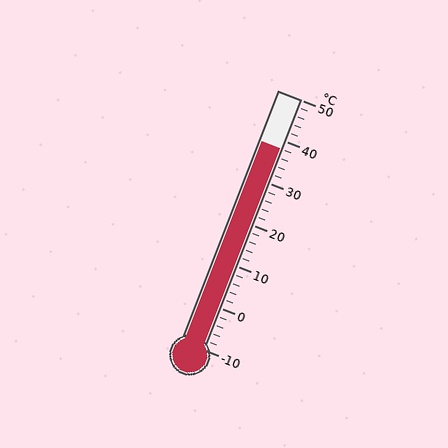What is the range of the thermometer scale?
The thermometer scale ranges from -10°C to 50°C.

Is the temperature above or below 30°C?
The temperature is above 30°C.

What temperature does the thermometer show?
The thermometer shows approximately 38°C.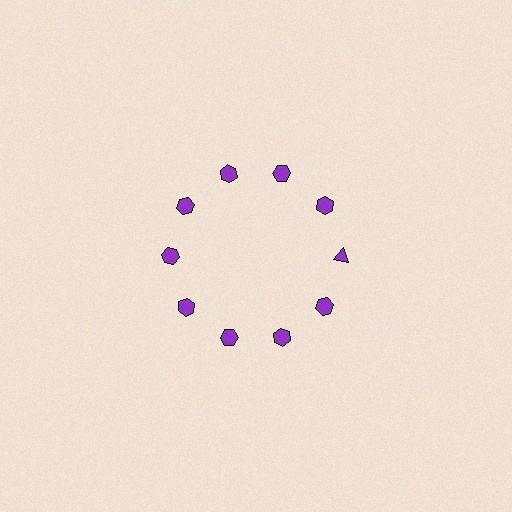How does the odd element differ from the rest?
It has a different shape: triangle instead of hexagon.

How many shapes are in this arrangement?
There are 10 shapes arranged in a ring pattern.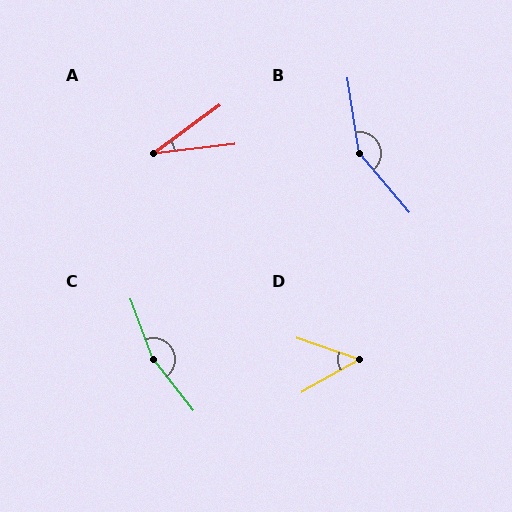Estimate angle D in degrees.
Approximately 49 degrees.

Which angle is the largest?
C, at approximately 163 degrees.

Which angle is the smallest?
A, at approximately 29 degrees.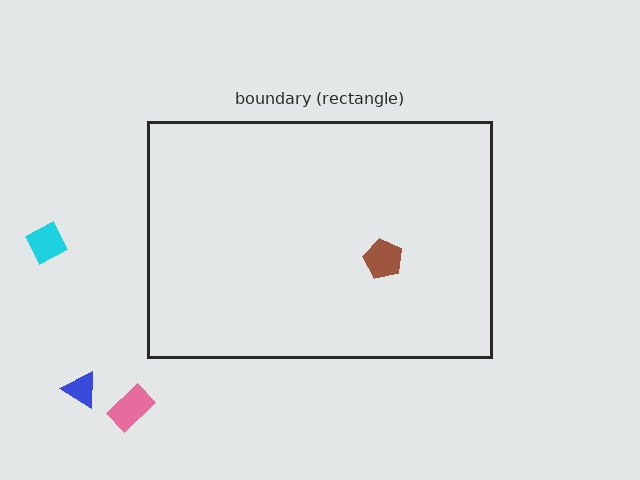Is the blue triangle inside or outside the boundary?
Outside.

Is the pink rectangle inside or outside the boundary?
Outside.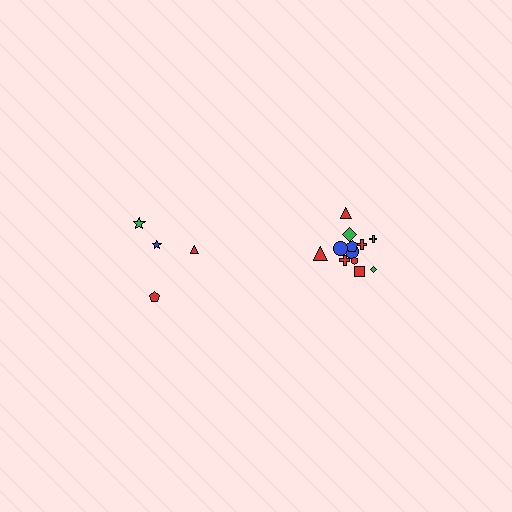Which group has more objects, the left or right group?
The right group.